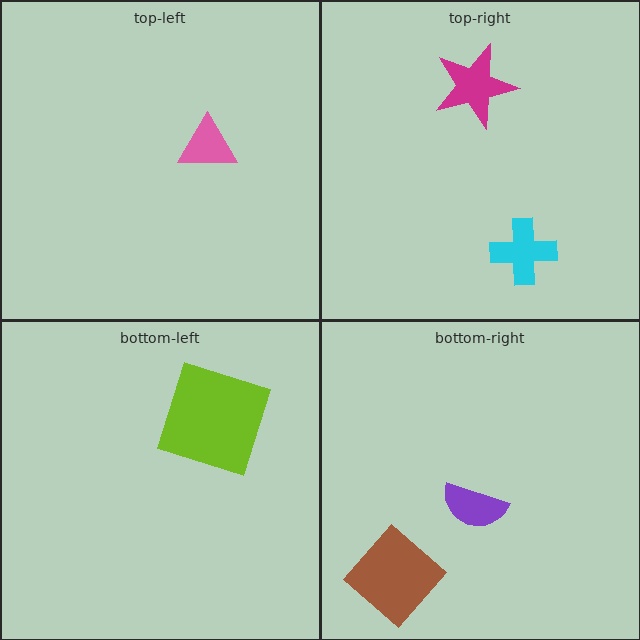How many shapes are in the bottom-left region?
1.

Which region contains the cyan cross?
The top-right region.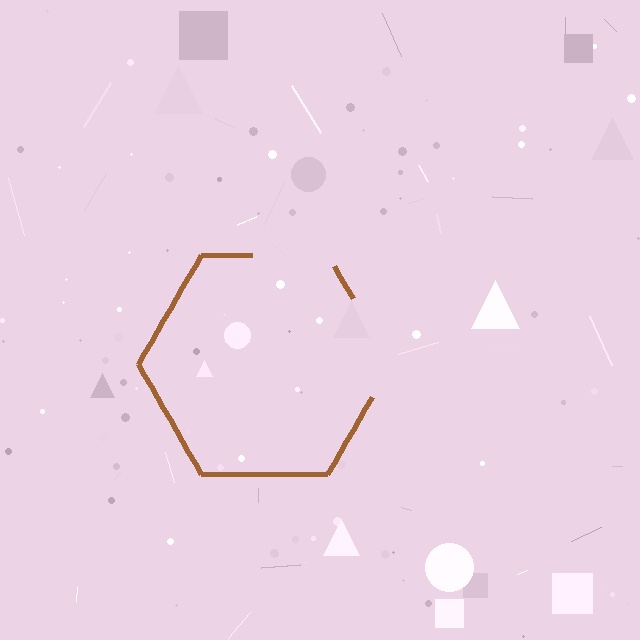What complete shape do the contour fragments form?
The contour fragments form a hexagon.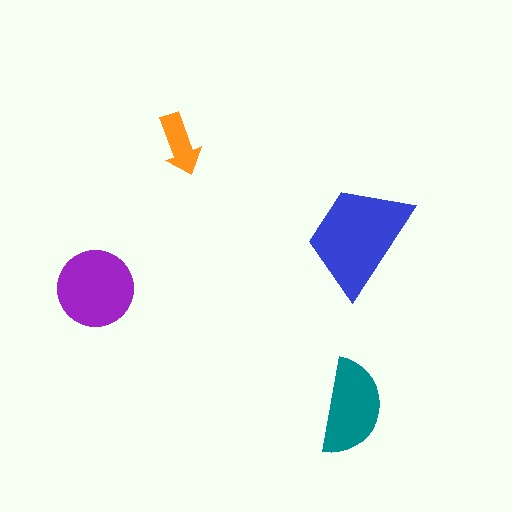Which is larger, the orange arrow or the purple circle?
The purple circle.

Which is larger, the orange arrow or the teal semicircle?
The teal semicircle.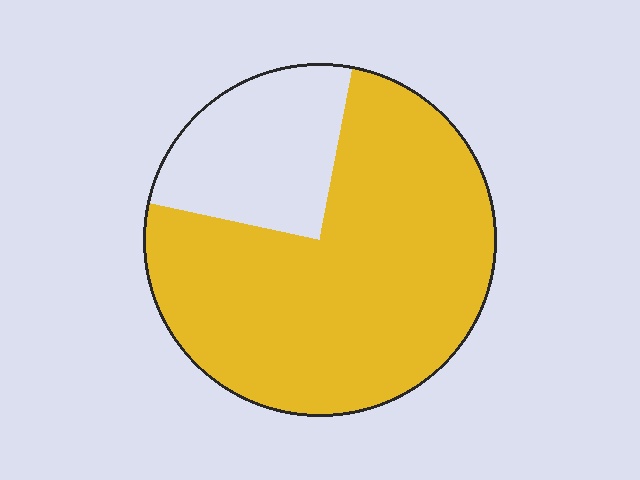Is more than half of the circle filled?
Yes.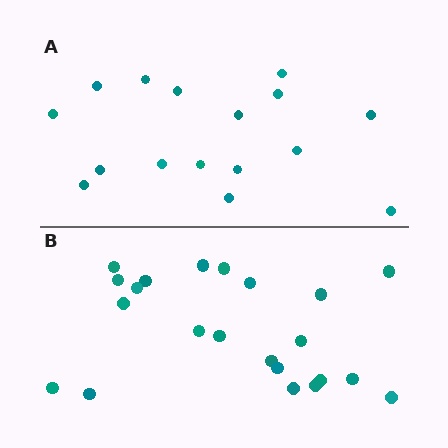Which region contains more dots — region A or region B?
Region B (the bottom region) has more dots.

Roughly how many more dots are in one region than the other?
Region B has about 6 more dots than region A.